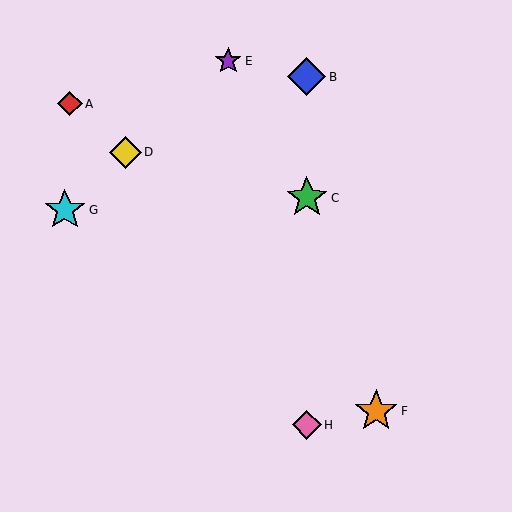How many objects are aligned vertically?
3 objects (B, C, H) are aligned vertically.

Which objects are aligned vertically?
Objects B, C, H are aligned vertically.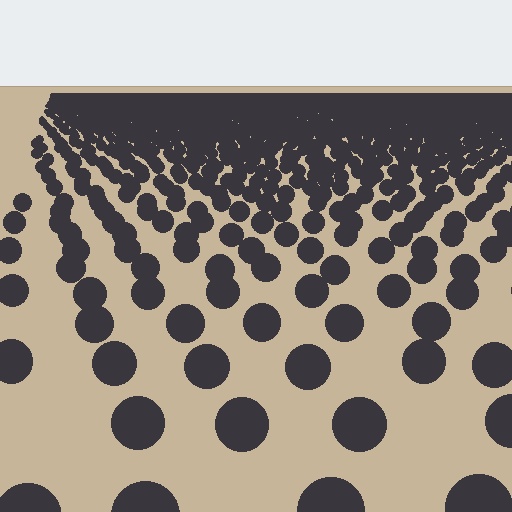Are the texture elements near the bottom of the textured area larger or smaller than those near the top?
Larger. Near the bottom, elements are closer to the viewer and appear at a bigger on-screen size.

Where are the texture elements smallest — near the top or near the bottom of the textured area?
Near the top.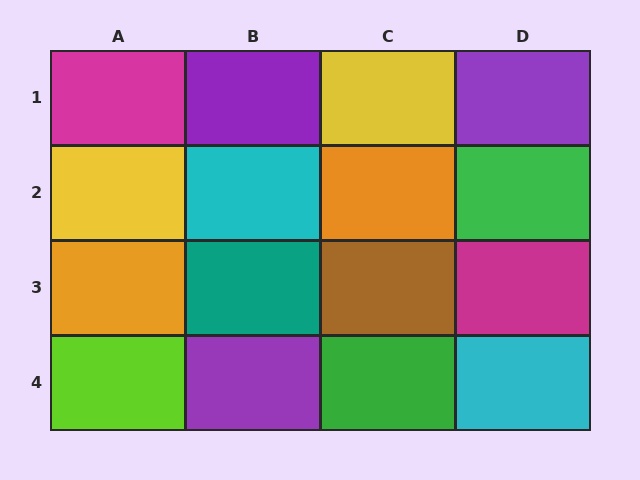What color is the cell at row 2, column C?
Orange.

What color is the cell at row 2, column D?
Green.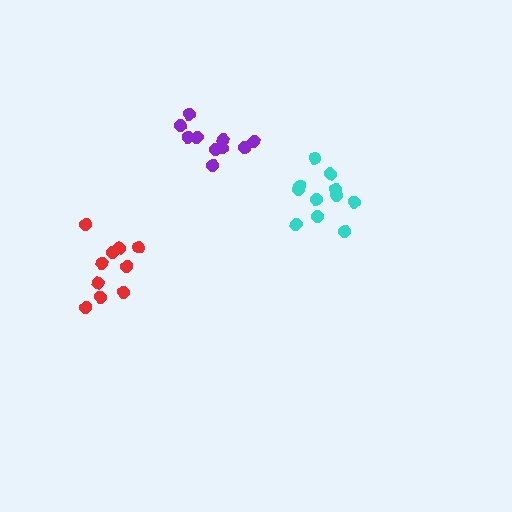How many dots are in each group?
Group 1: 10 dots, Group 2: 11 dots, Group 3: 10 dots (31 total).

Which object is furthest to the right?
The cyan cluster is rightmost.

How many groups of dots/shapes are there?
There are 3 groups.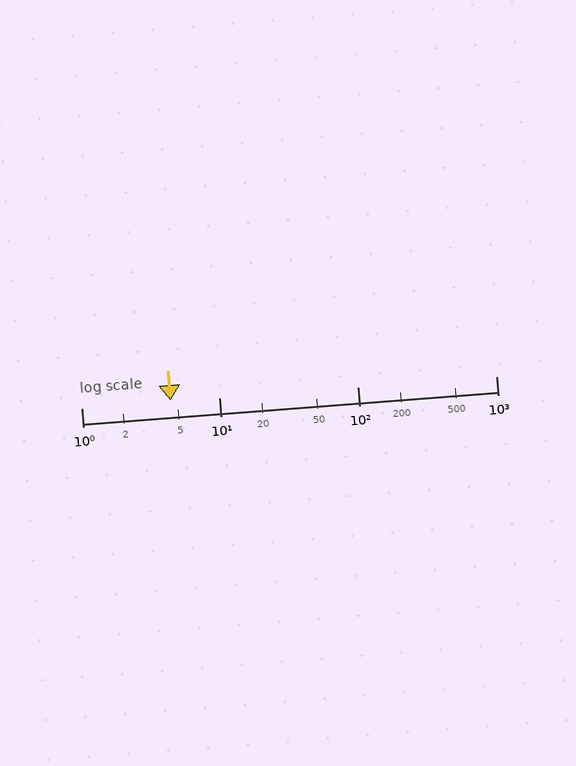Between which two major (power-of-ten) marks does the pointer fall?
The pointer is between 1 and 10.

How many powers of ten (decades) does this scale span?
The scale spans 3 decades, from 1 to 1000.